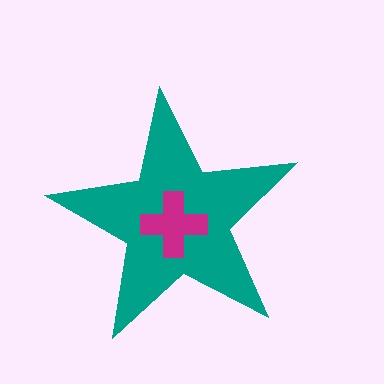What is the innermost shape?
The magenta cross.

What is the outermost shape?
The teal star.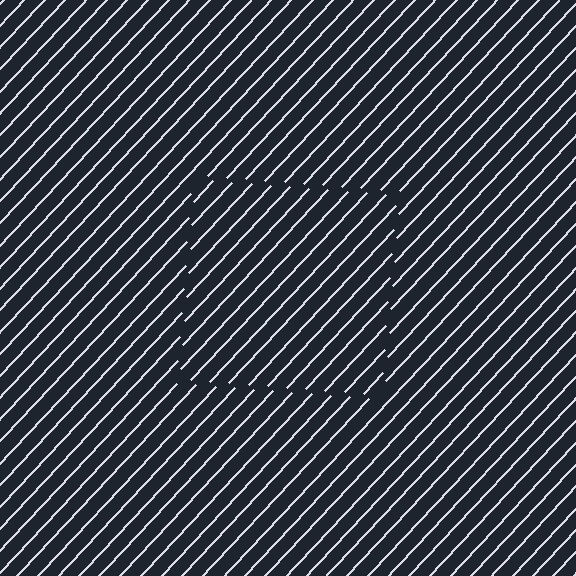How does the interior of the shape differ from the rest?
The interior of the shape contains the same grating, shifted by half a period — the contour is defined by the phase discontinuity where line-ends from the inner and outer gratings abut.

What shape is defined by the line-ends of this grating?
An illusory square. The interior of the shape contains the same grating, shifted by half a period — the contour is defined by the phase discontinuity where line-ends from the inner and outer gratings abut.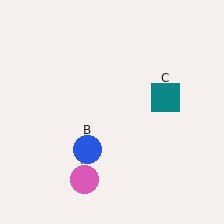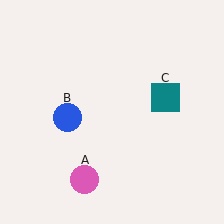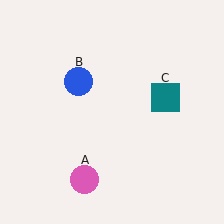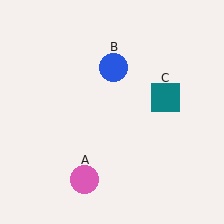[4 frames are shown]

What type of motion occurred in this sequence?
The blue circle (object B) rotated clockwise around the center of the scene.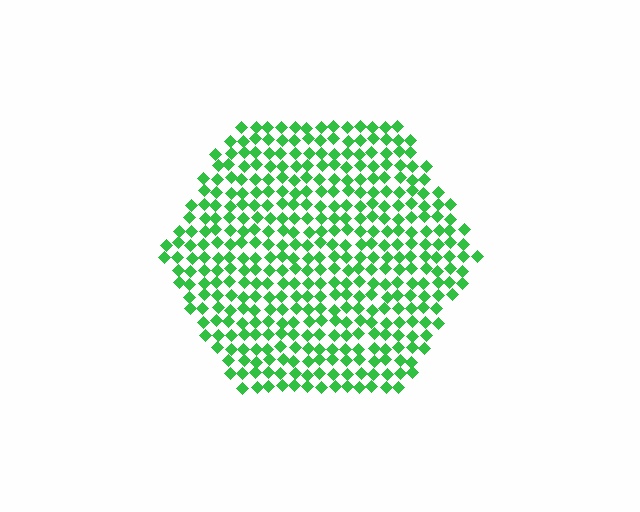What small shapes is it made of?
It is made of small diamonds.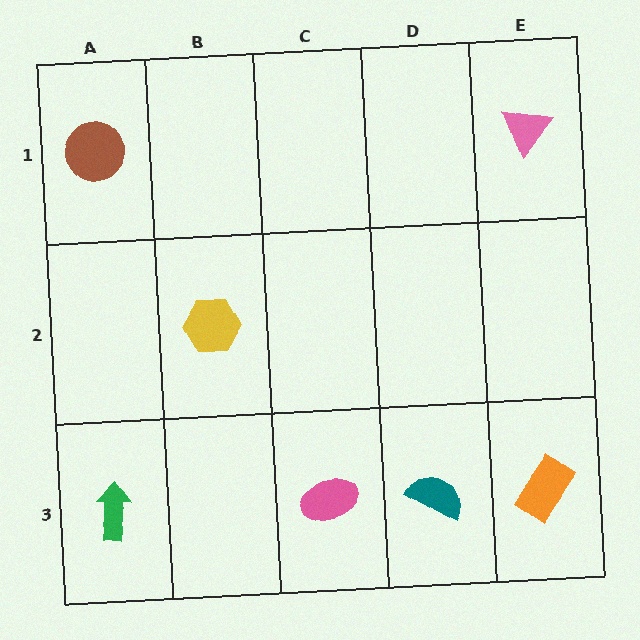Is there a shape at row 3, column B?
No, that cell is empty.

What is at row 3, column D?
A teal semicircle.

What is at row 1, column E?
A pink triangle.